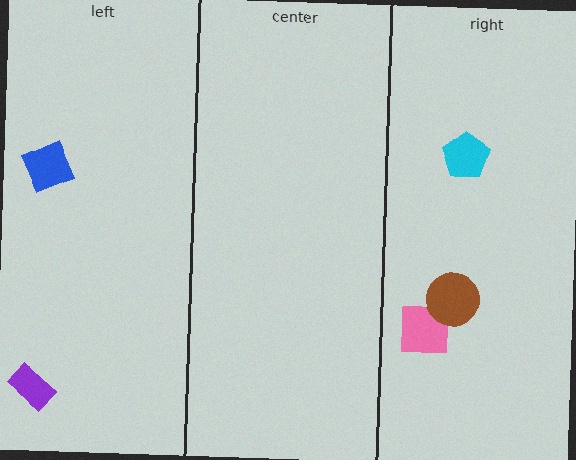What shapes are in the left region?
The blue diamond, the purple rectangle.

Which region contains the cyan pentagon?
The right region.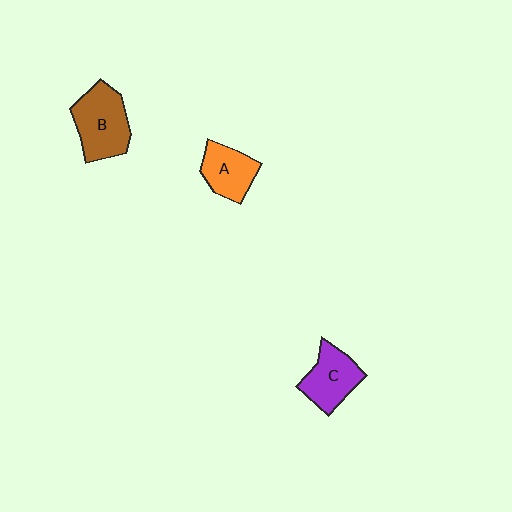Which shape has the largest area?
Shape B (brown).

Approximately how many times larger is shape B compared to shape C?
Approximately 1.2 times.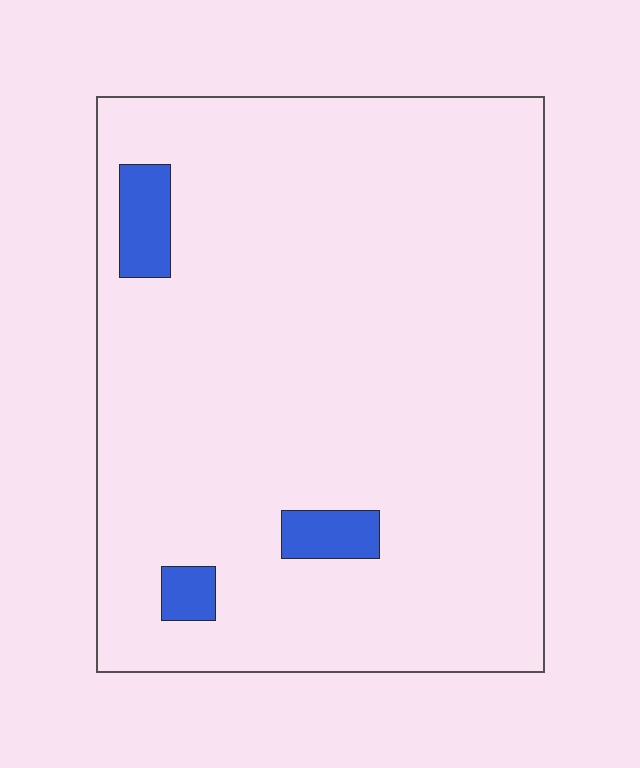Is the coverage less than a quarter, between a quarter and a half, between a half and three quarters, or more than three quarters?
Less than a quarter.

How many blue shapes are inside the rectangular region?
3.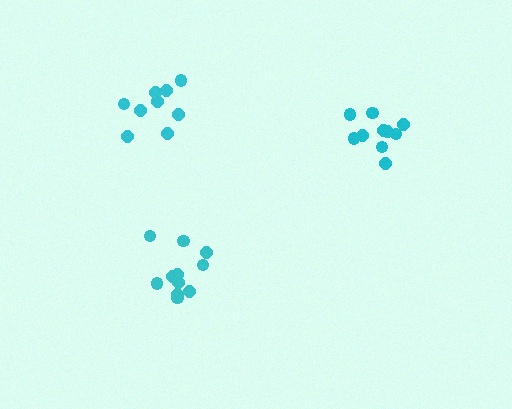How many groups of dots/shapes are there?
There are 3 groups.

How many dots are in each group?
Group 1: 10 dots, Group 2: 11 dots, Group 3: 9 dots (30 total).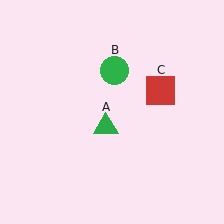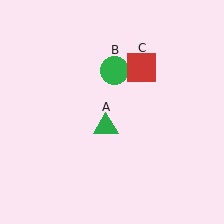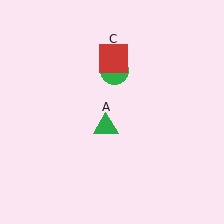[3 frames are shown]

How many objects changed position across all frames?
1 object changed position: red square (object C).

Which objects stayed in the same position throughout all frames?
Green triangle (object A) and green circle (object B) remained stationary.